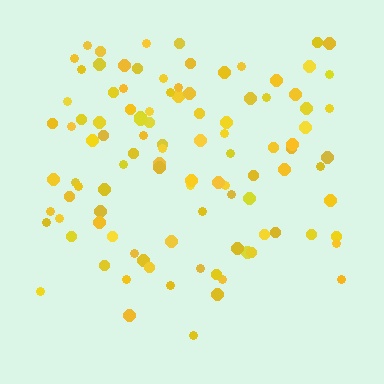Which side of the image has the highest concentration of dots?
The top.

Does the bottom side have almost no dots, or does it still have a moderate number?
Still a moderate number, just noticeably fewer than the top.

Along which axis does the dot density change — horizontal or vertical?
Vertical.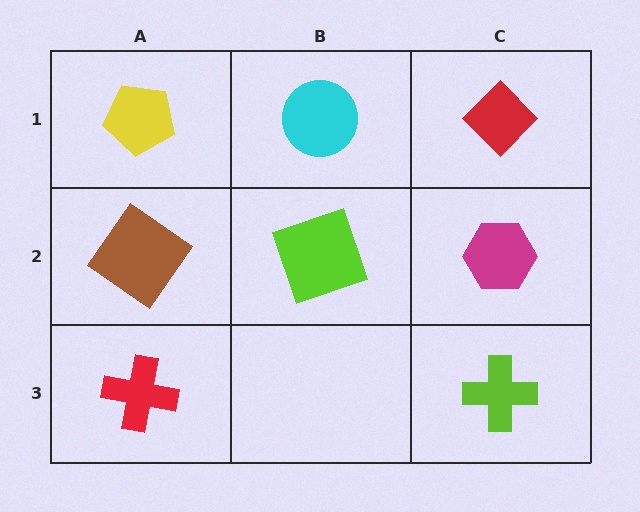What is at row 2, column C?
A magenta hexagon.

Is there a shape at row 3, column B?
No, that cell is empty.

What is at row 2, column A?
A brown diamond.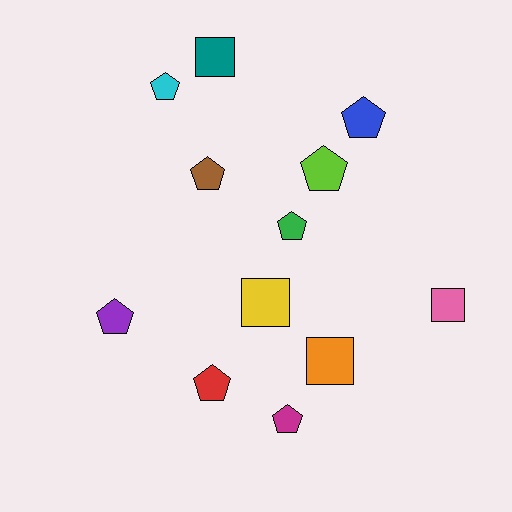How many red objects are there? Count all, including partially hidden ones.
There is 1 red object.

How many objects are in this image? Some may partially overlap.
There are 12 objects.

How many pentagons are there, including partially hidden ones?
There are 8 pentagons.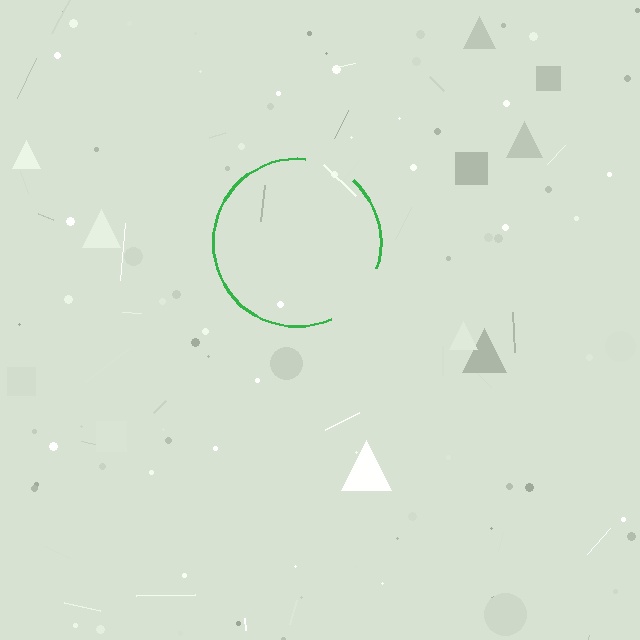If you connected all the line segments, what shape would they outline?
They would outline a circle.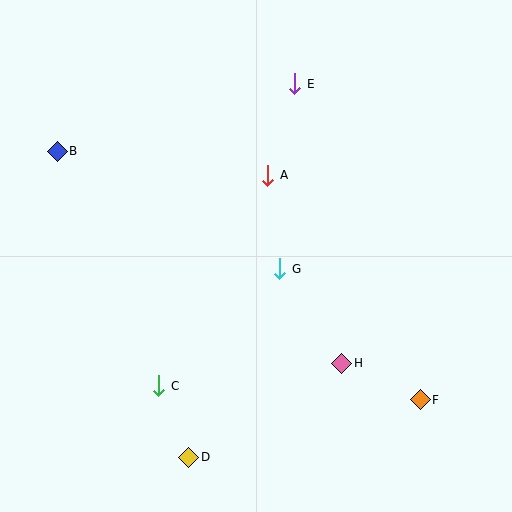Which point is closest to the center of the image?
Point G at (280, 269) is closest to the center.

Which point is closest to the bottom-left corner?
Point D is closest to the bottom-left corner.